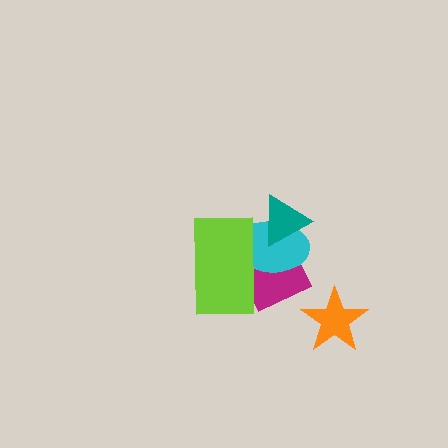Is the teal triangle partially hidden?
No, no other shape covers it.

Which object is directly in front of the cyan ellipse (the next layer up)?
The lime rectangle is directly in front of the cyan ellipse.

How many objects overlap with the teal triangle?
2 objects overlap with the teal triangle.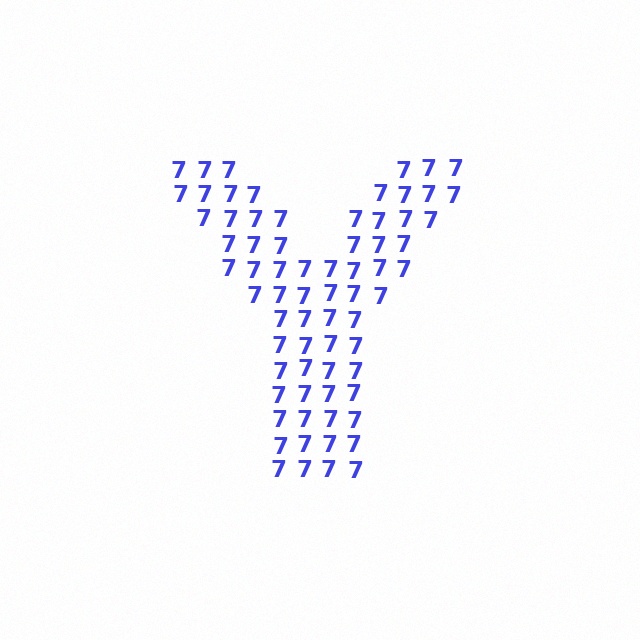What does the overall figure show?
The overall figure shows the letter Y.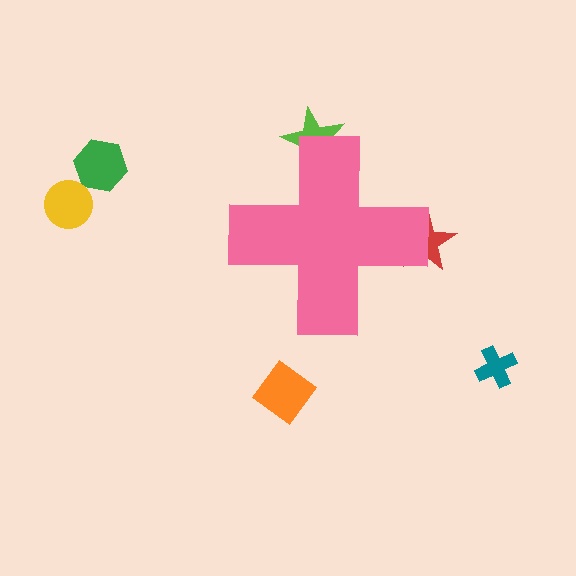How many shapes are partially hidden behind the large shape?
2 shapes are partially hidden.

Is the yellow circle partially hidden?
No, the yellow circle is fully visible.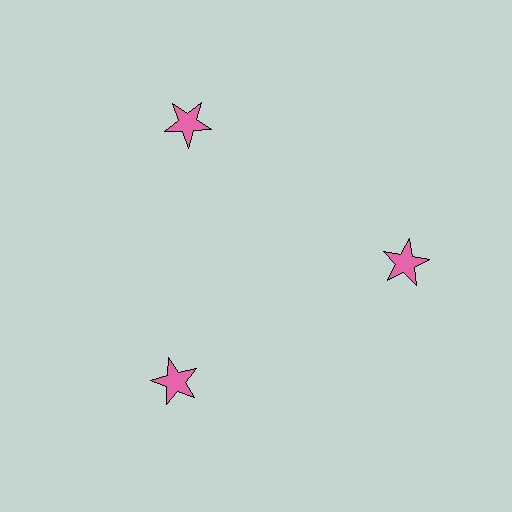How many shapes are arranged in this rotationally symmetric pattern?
There are 3 shapes, arranged in 3 groups of 1.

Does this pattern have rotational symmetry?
Yes, this pattern has 3-fold rotational symmetry. It looks the same after rotating 120 degrees around the center.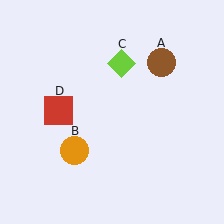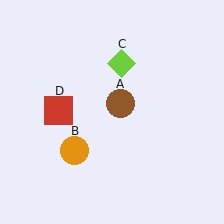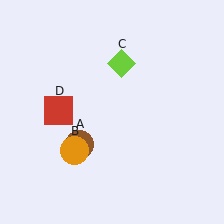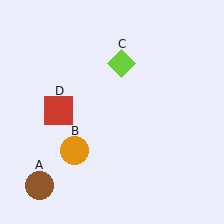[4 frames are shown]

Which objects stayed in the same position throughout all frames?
Orange circle (object B) and lime diamond (object C) and red square (object D) remained stationary.